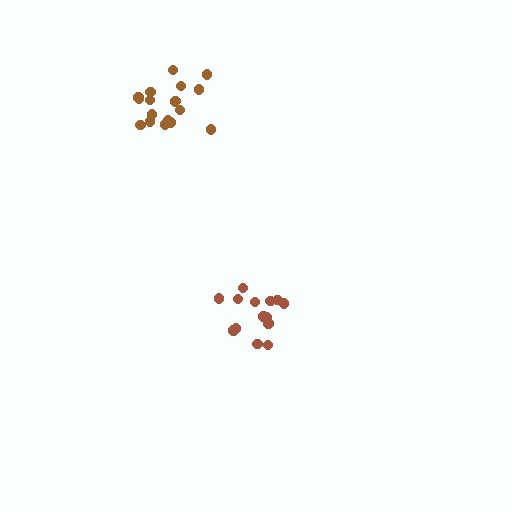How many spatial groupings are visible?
There are 2 spatial groupings.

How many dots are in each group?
Group 1: 14 dots, Group 2: 18 dots (32 total).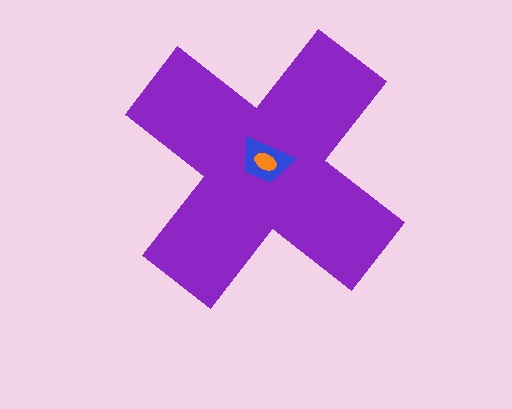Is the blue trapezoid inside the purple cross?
Yes.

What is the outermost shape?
The purple cross.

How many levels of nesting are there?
3.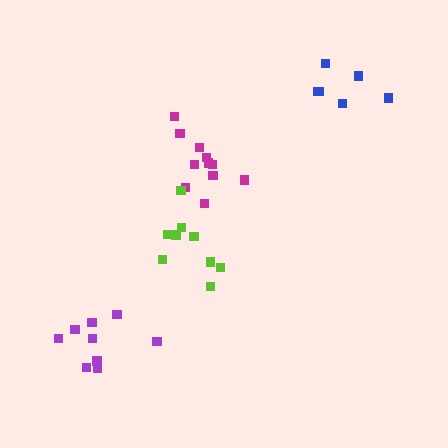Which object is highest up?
The blue cluster is topmost.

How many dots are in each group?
Group 1: 11 dots, Group 2: 9 dots, Group 3: 6 dots, Group 4: 9 dots (35 total).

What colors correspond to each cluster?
The clusters are colored: magenta, purple, blue, lime.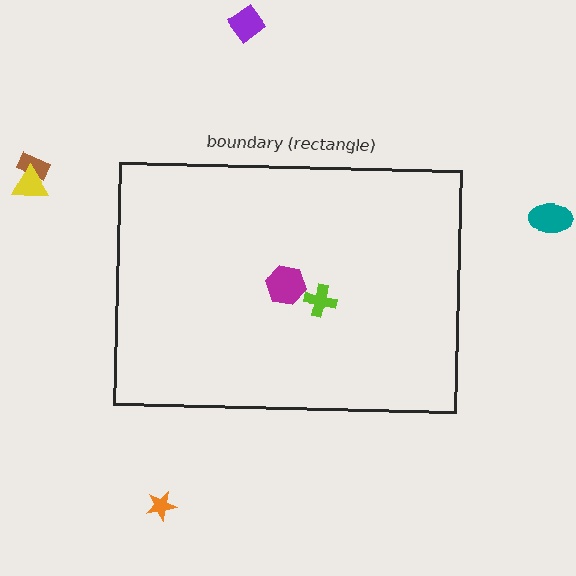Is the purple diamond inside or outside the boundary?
Outside.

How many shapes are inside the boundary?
2 inside, 5 outside.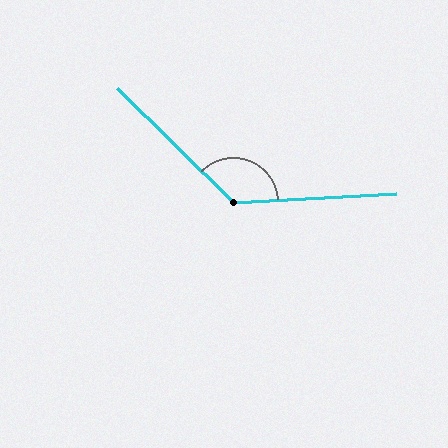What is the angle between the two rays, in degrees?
Approximately 132 degrees.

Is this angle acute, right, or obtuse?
It is obtuse.